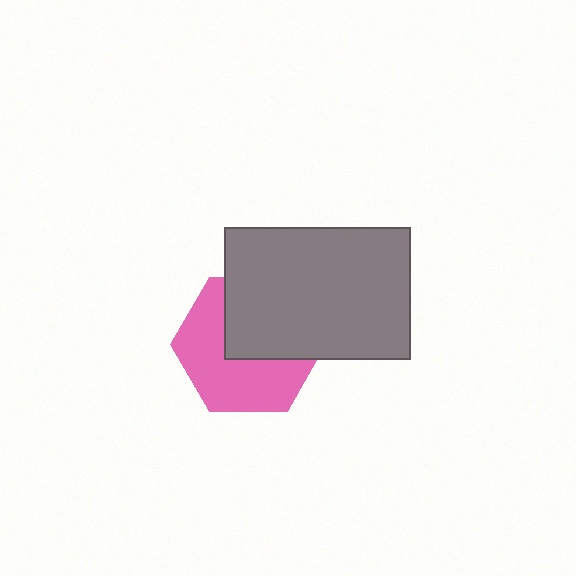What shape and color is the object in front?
The object in front is a gray rectangle.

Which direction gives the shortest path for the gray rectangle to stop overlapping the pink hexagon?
Moving up gives the shortest separation.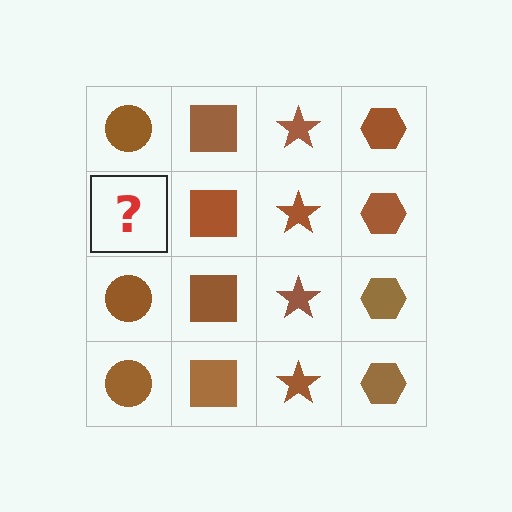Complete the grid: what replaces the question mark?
The question mark should be replaced with a brown circle.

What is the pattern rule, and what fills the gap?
The rule is that each column has a consistent shape. The gap should be filled with a brown circle.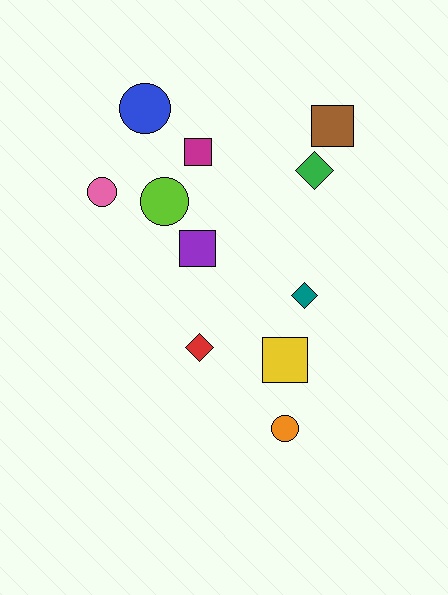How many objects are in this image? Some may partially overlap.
There are 11 objects.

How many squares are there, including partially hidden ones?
There are 4 squares.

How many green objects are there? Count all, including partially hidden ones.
There is 1 green object.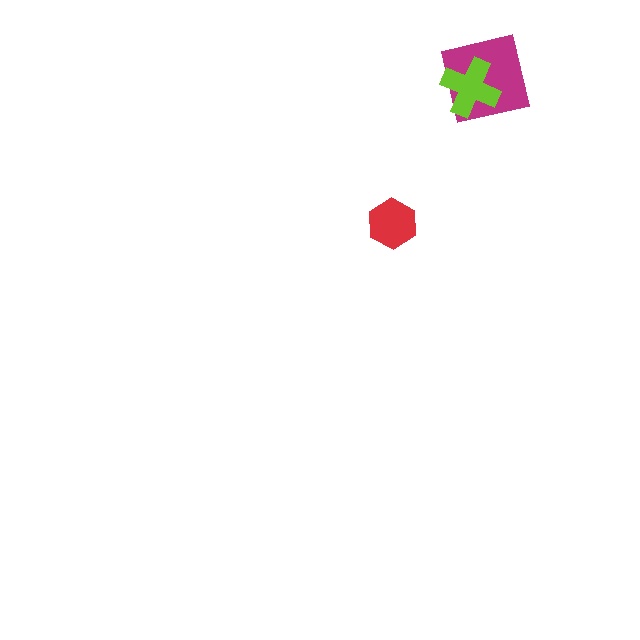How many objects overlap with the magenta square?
1 object overlaps with the magenta square.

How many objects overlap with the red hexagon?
0 objects overlap with the red hexagon.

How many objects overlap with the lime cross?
1 object overlaps with the lime cross.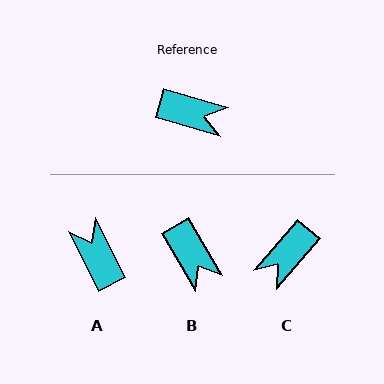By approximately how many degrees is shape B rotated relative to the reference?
Approximately 43 degrees clockwise.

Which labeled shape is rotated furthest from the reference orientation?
A, about 133 degrees away.